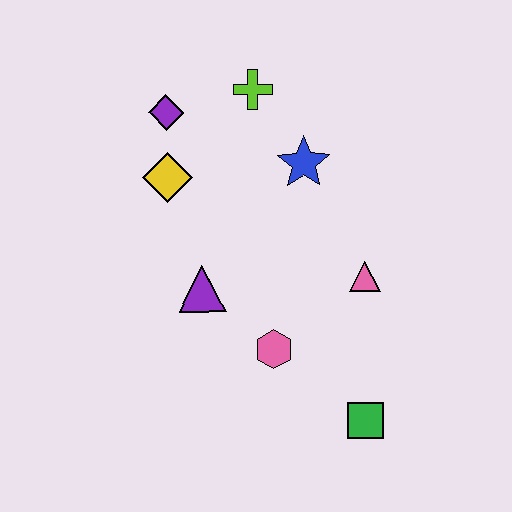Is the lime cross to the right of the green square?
No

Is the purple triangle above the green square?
Yes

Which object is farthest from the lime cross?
The green square is farthest from the lime cross.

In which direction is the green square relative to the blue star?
The green square is below the blue star.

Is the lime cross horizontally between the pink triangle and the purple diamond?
Yes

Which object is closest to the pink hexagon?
The purple triangle is closest to the pink hexagon.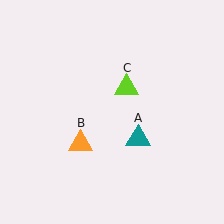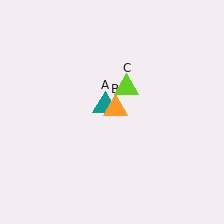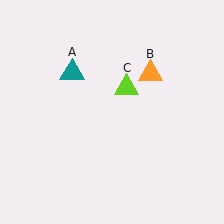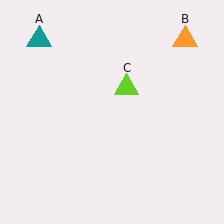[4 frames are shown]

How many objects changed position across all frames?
2 objects changed position: teal triangle (object A), orange triangle (object B).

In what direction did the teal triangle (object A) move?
The teal triangle (object A) moved up and to the left.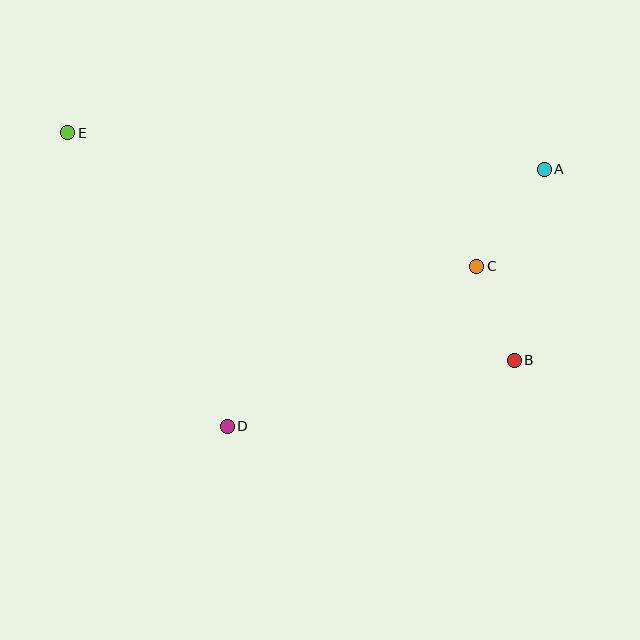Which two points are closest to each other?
Points B and C are closest to each other.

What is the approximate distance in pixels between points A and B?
The distance between A and B is approximately 194 pixels.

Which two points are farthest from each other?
Points B and E are farthest from each other.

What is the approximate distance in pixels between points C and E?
The distance between C and E is approximately 430 pixels.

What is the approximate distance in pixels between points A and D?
The distance between A and D is approximately 408 pixels.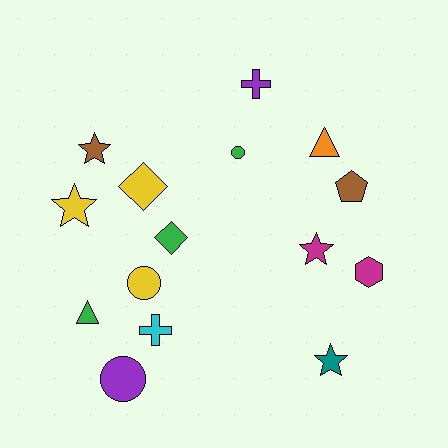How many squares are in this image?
There are no squares.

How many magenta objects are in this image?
There are 2 magenta objects.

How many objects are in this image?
There are 15 objects.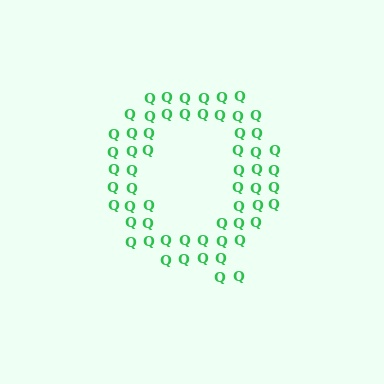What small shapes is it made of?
It is made of small letter Q's.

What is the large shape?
The large shape is the letter Q.